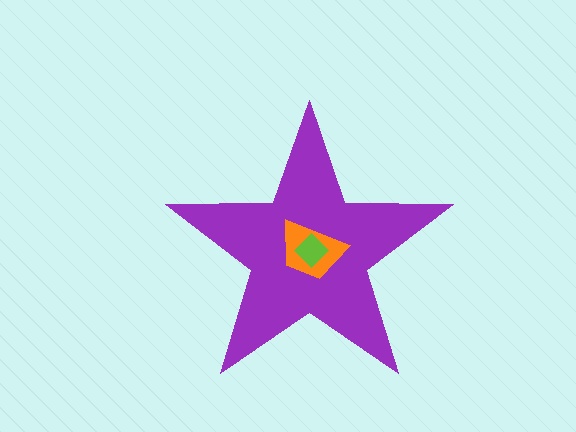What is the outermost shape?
The purple star.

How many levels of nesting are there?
3.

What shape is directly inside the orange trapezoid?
The lime diamond.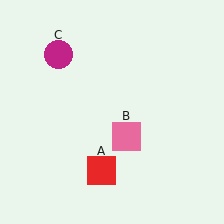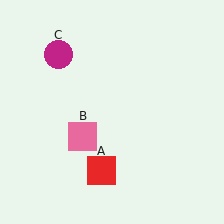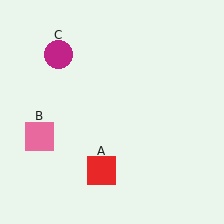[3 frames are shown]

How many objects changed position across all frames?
1 object changed position: pink square (object B).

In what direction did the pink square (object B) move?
The pink square (object B) moved left.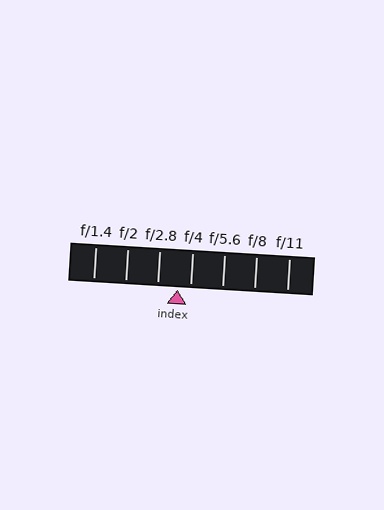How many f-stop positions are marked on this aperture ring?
There are 7 f-stop positions marked.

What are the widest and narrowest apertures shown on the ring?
The widest aperture shown is f/1.4 and the narrowest is f/11.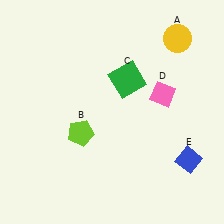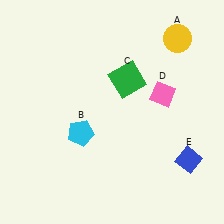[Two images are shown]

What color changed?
The pentagon (B) changed from lime in Image 1 to cyan in Image 2.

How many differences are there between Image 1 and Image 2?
There is 1 difference between the two images.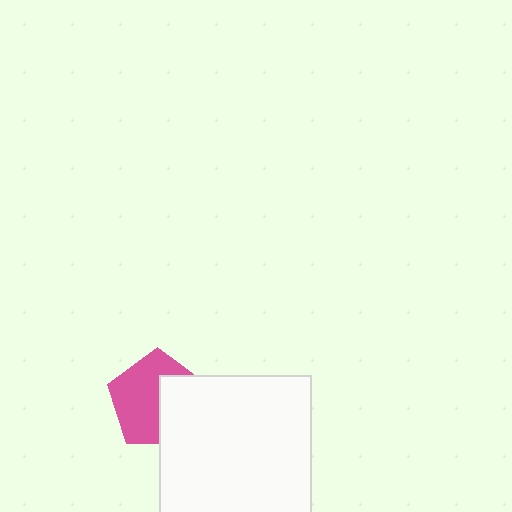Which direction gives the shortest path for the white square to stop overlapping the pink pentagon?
Moving right gives the shortest separation.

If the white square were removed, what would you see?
You would see the complete pink pentagon.